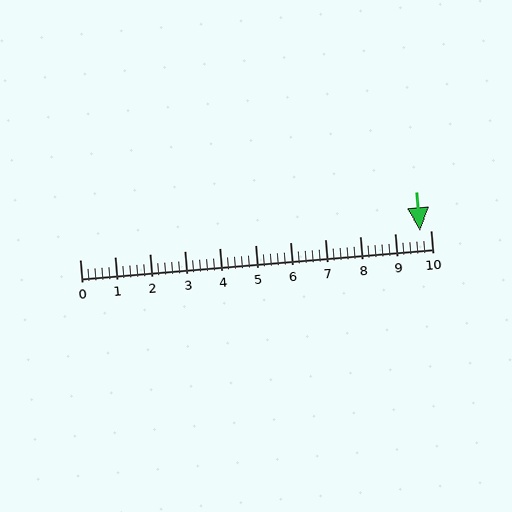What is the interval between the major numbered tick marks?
The major tick marks are spaced 1 units apart.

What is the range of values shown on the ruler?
The ruler shows values from 0 to 10.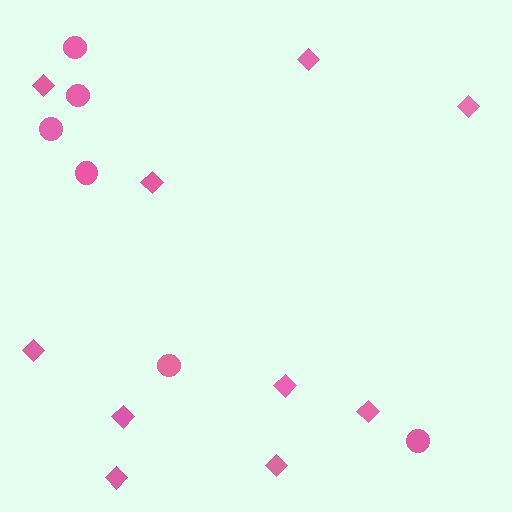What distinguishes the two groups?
There are 2 groups: one group of diamonds (10) and one group of circles (6).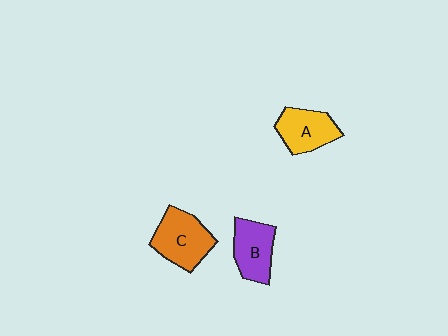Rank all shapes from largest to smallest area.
From largest to smallest: C (orange), B (purple), A (yellow).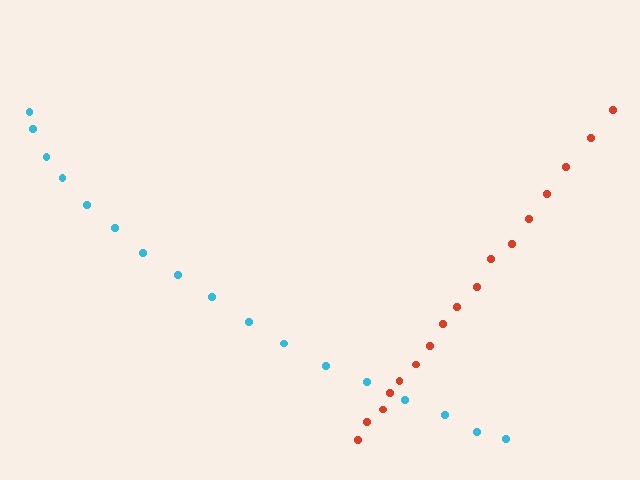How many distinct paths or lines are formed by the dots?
There are 2 distinct paths.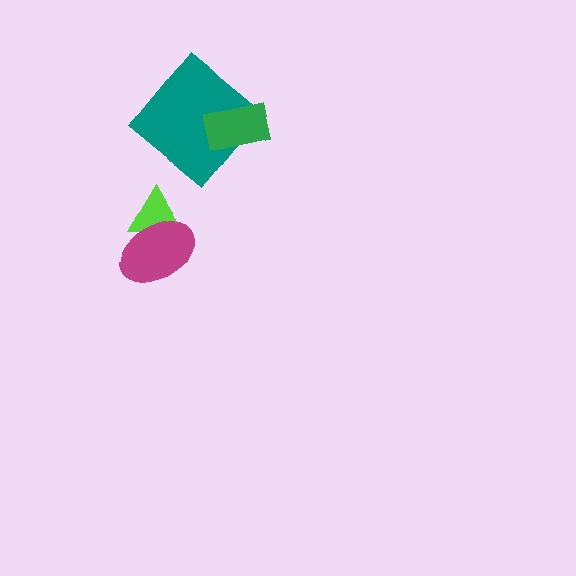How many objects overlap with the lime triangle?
1 object overlaps with the lime triangle.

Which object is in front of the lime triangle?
The magenta ellipse is in front of the lime triangle.